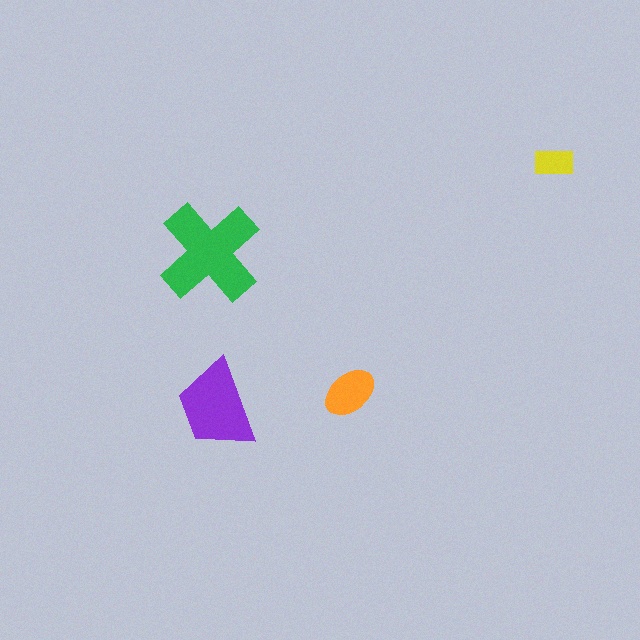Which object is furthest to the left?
The green cross is leftmost.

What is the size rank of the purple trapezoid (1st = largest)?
2nd.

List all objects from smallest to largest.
The yellow rectangle, the orange ellipse, the purple trapezoid, the green cross.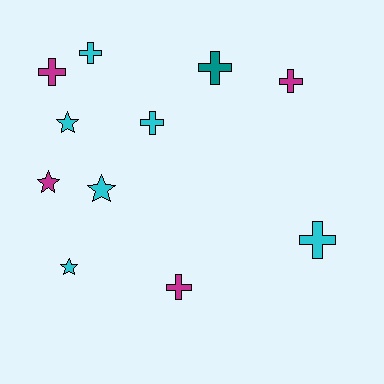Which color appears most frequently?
Cyan, with 6 objects.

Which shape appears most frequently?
Cross, with 7 objects.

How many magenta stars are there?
There is 1 magenta star.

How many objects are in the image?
There are 11 objects.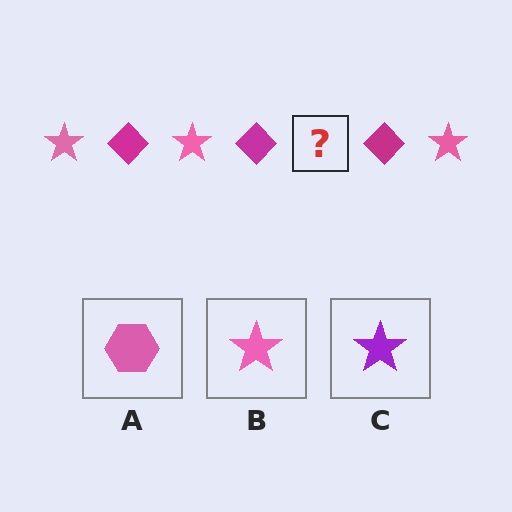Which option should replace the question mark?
Option B.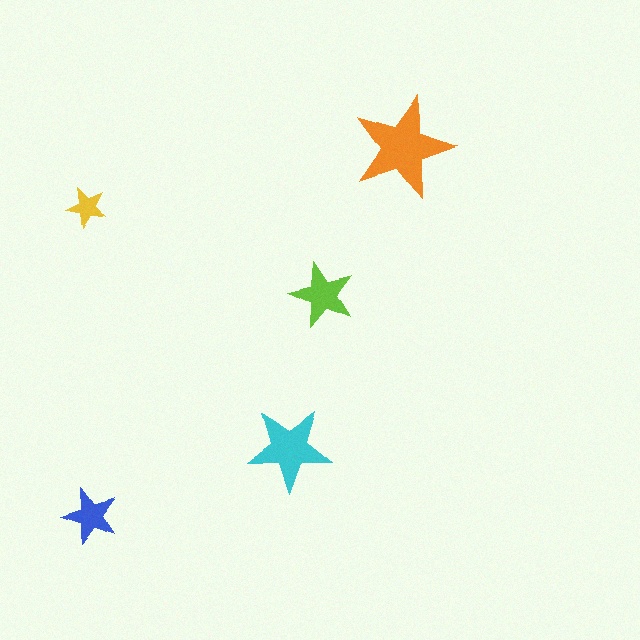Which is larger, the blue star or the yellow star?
The blue one.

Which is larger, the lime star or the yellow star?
The lime one.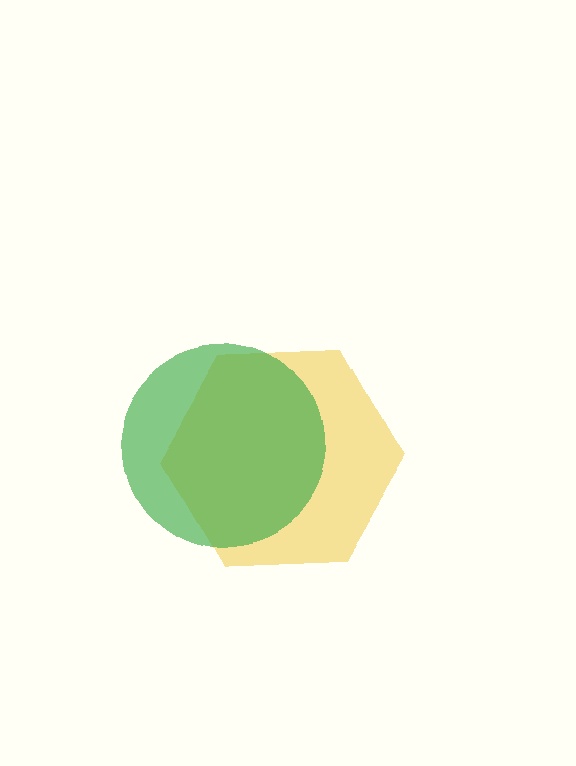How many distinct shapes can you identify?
There are 2 distinct shapes: a yellow hexagon, a green circle.